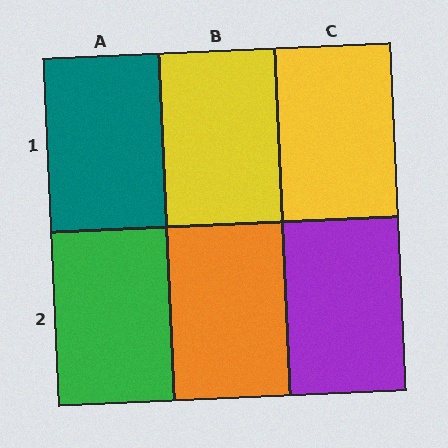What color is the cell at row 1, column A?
Teal.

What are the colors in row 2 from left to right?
Green, orange, purple.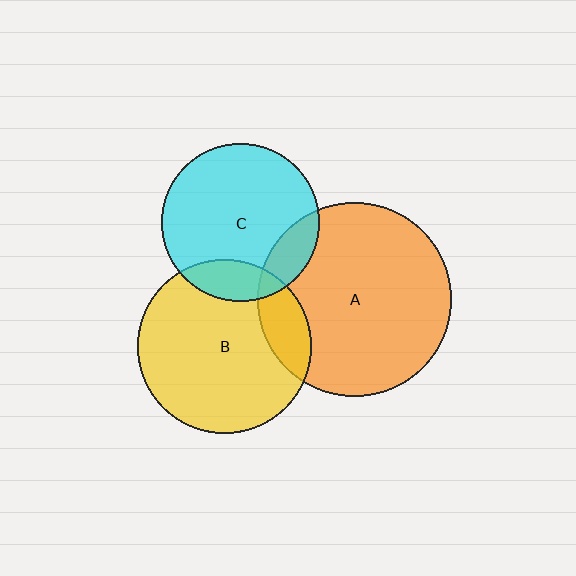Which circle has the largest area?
Circle A (orange).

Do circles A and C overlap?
Yes.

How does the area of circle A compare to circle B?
Approximately 1.3 times.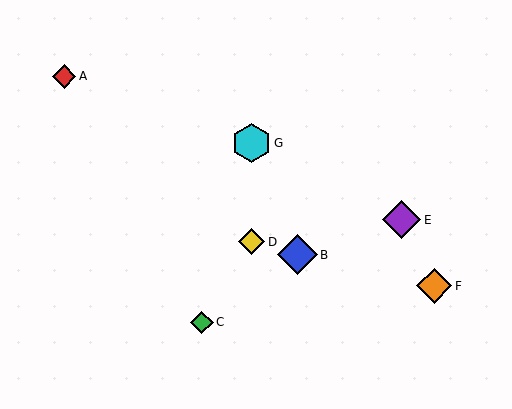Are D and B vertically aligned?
No, D is at x≈252 and B is at x≈297.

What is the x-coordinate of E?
Object E is at x≈402.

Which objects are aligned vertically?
Objects D, G are aligned vertically.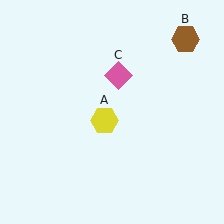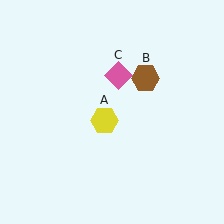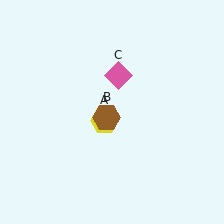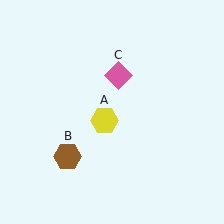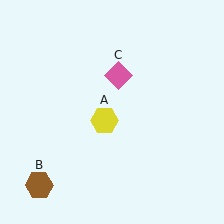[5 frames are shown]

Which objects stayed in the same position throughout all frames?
Yellow hexagon (object A) and pink diamond (object C) remained stationary.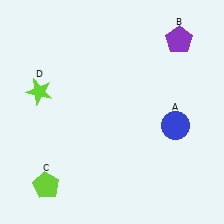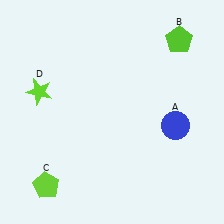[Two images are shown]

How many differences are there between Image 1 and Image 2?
There is 1 difference between the two images.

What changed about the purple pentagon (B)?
In Image 1, B is purple. In Image 2, it changed to lime.